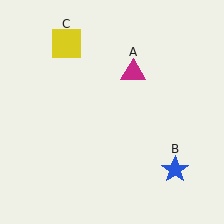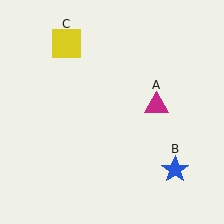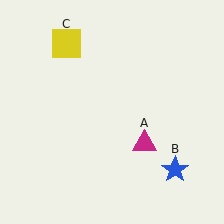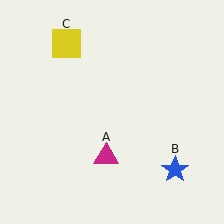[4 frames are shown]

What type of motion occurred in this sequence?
The magenta triangle (object A) rotated clockwise around the center of the scene.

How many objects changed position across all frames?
1 object changed position: magenta triangle (object A).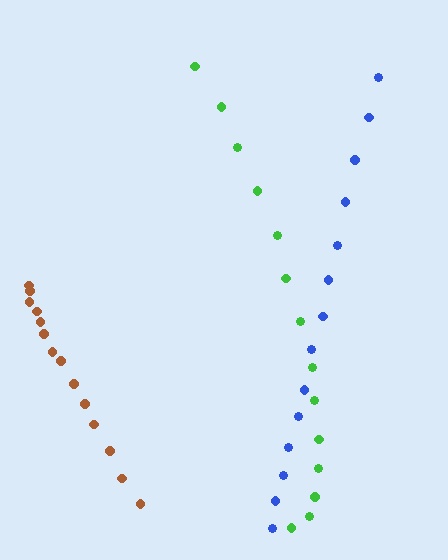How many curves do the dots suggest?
There are 3 distinct paths.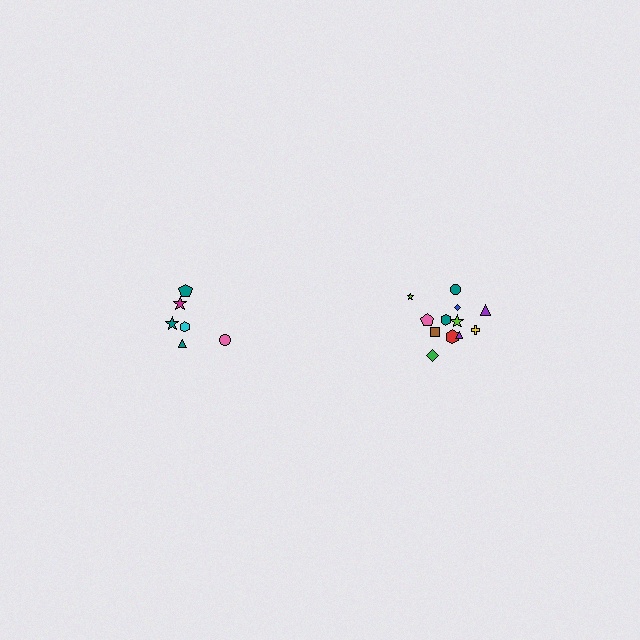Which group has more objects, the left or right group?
The right group.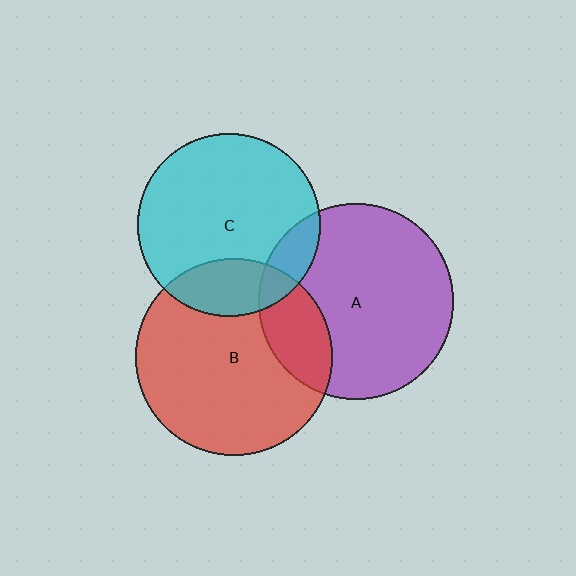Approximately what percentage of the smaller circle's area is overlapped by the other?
Approximately 20%.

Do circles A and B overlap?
Yes.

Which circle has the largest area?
Circle B (red).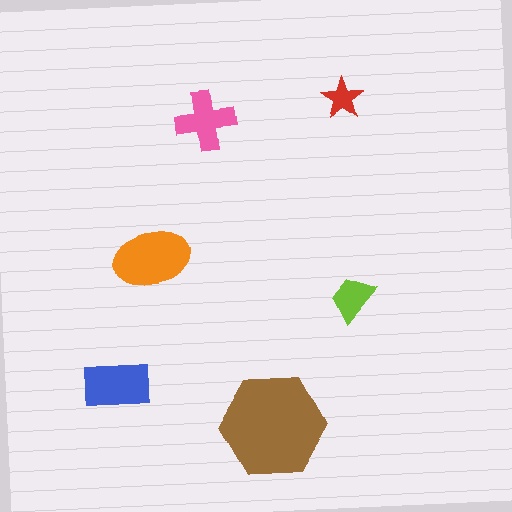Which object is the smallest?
The red star.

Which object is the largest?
The brown hexagon.